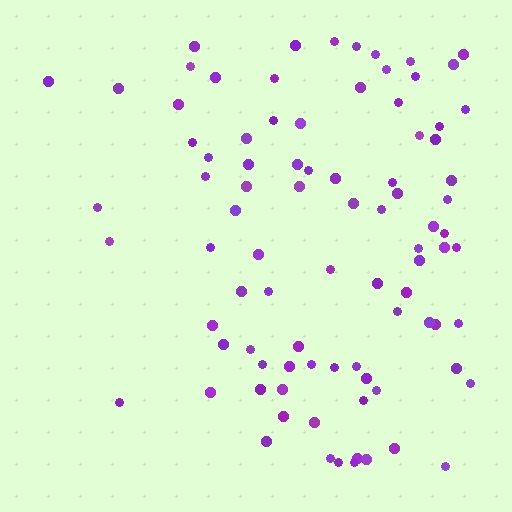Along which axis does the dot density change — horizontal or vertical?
Horizontal.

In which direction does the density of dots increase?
From left to right, with the right side densest.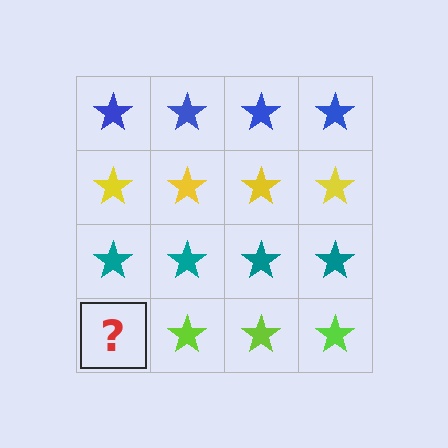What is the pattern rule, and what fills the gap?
The rule is that each row has a consistent color. The gap should be filled with a lime star.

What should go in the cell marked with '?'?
The missing cell should contain a lime star.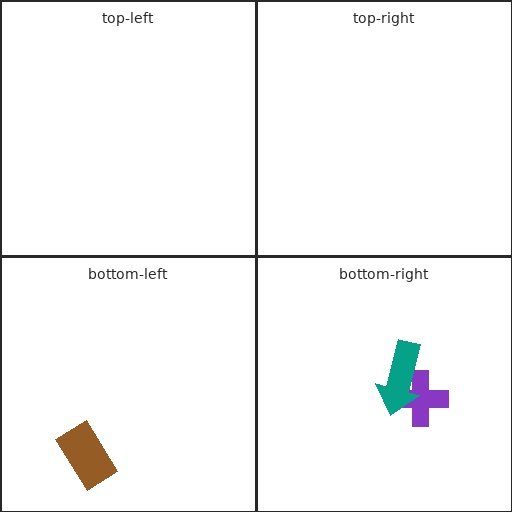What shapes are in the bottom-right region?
The purple cross, the teal arrow.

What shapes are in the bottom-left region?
The brown rectangle.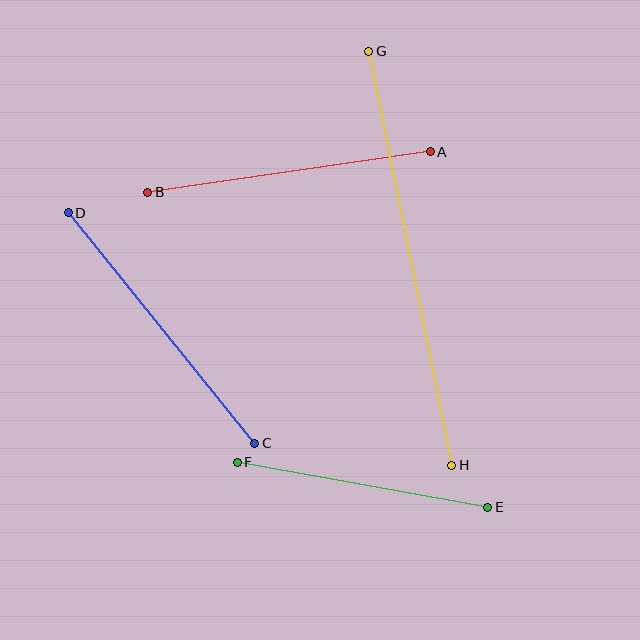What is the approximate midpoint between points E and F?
The midpoint is at approximately (362, 485) pixels.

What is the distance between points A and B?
The distance is approximately 286 pixels.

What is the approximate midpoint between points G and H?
The midpoint is at approximately (410, 258) pixels.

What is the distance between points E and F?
The distance is approximately 254 pixels.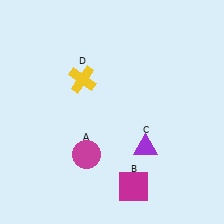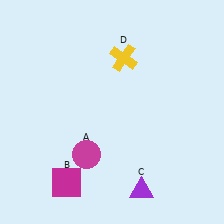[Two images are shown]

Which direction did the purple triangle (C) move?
The purple triangle (C) moved down.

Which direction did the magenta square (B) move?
The magenta square (B) moved left.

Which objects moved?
The objects that moved are: the magenta square (B), the purple triangle (C), the yellow cross (D).